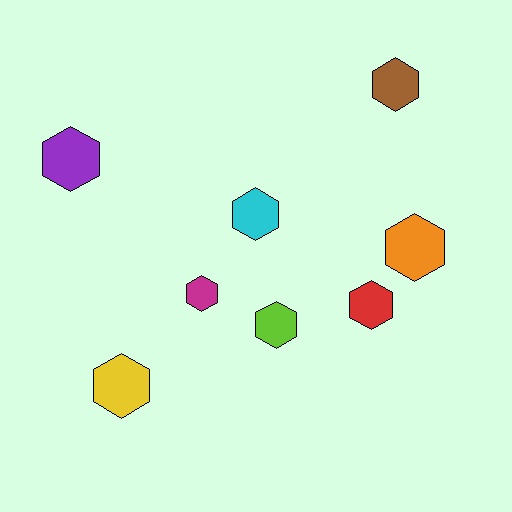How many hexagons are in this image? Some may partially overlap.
There are 8 hexagons.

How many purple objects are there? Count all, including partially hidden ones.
There is 1 purple object.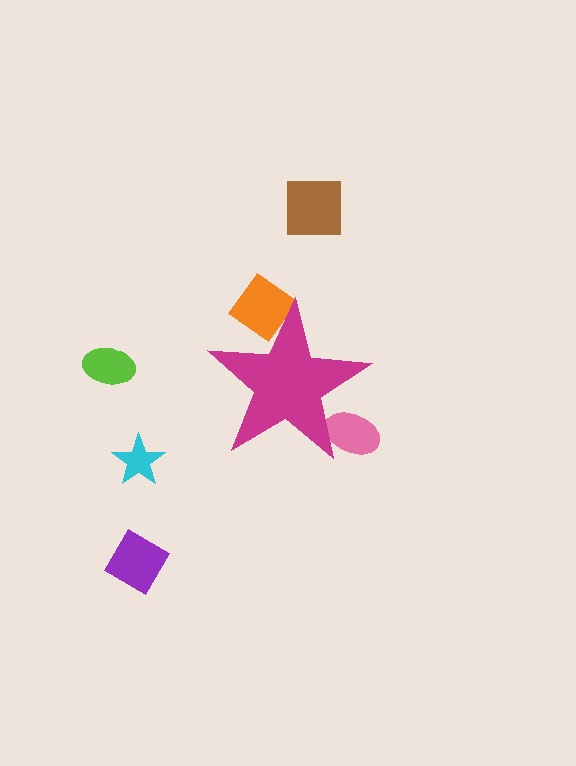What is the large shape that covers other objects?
A magenta star.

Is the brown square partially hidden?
No, the brown square is fully visible.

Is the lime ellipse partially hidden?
No, the lime ellipse is fully visible.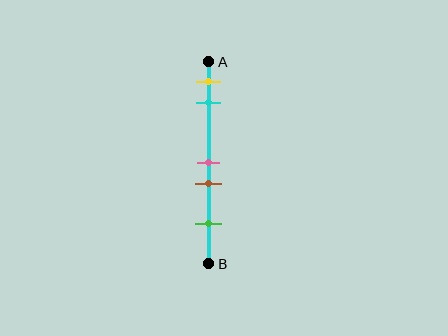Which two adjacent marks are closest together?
The pink and brown marks are the closest adjacent pair.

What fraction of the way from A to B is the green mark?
The green mark is approximately 80% (0.8) of the way from A to B.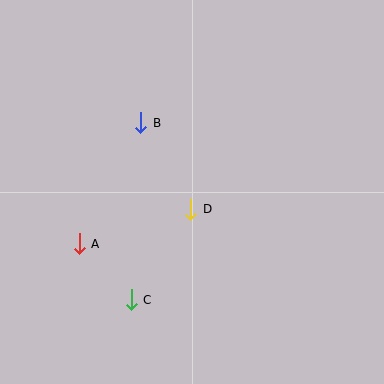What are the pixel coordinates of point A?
Point A is at (79, 244).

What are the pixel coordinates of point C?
Point C is at (131, 300).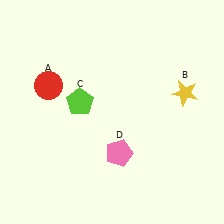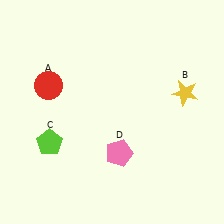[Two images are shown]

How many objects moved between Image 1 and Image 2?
1 object moved between the two images.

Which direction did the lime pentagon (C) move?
The lime pentagon (C) moved down.